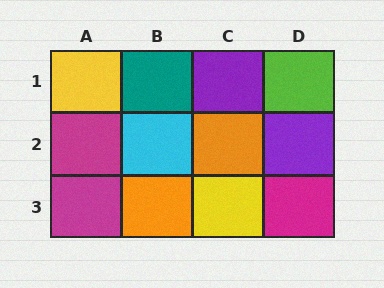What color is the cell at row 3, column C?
Yellow.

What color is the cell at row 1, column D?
Lime.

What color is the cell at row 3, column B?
Orange.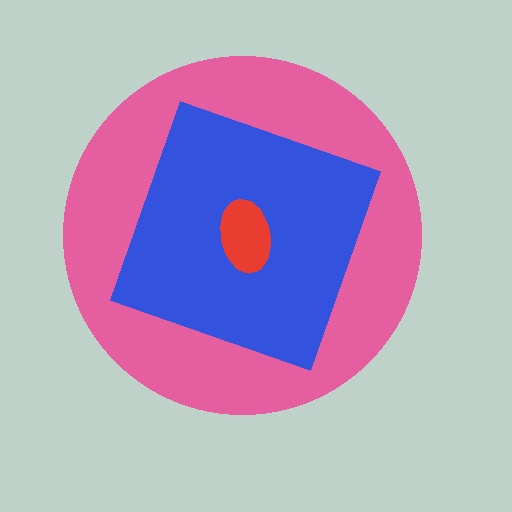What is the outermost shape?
The pink circle.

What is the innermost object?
The red ellipse.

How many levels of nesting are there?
3.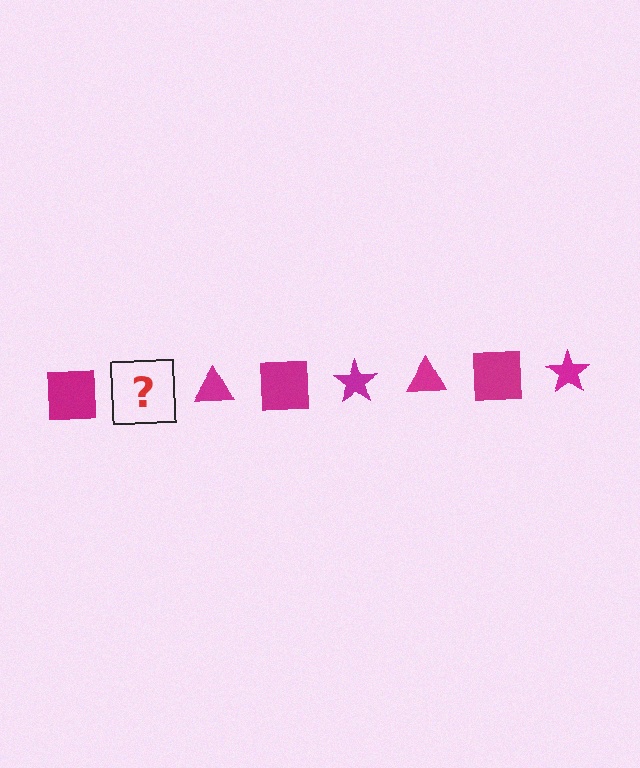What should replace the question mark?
The question mark should be replaced with a magenta star.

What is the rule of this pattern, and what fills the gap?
The rule is that the pattern cycles through square, star, triangle shapes in magenta. The gap should be filled with a magenta star.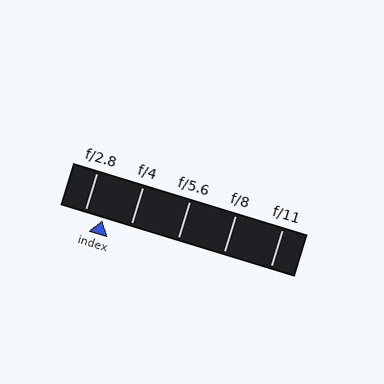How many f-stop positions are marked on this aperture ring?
There are 5 f-stop positions marked.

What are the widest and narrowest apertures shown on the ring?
The widest aperture shown is f/2.8 and the narrowest is f/11.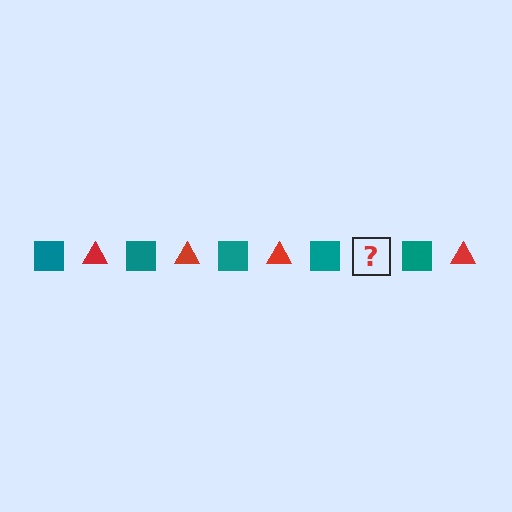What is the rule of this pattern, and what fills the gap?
The rule is that the pattern alternates between teal square and red triangle. The gap should be filled with a red triangle.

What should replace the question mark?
The question mark should be replaced with a red triangle.